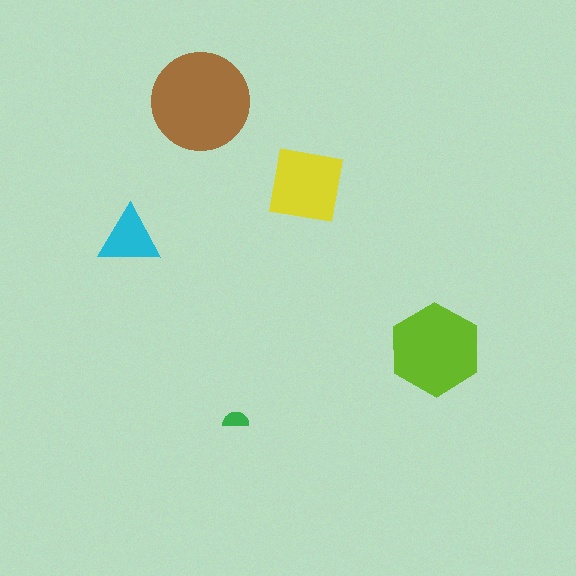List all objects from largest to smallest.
The brown circle, the lime hexagon, the yellow square, the cyan triangle, the green semicircle.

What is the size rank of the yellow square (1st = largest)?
3rd.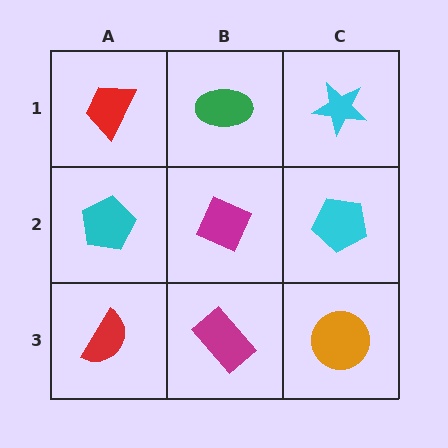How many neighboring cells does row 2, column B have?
4.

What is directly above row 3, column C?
A cyan pentagon.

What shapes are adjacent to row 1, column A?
A cyan pentagon (row 2, column A), a green ellipse (row 1, column B).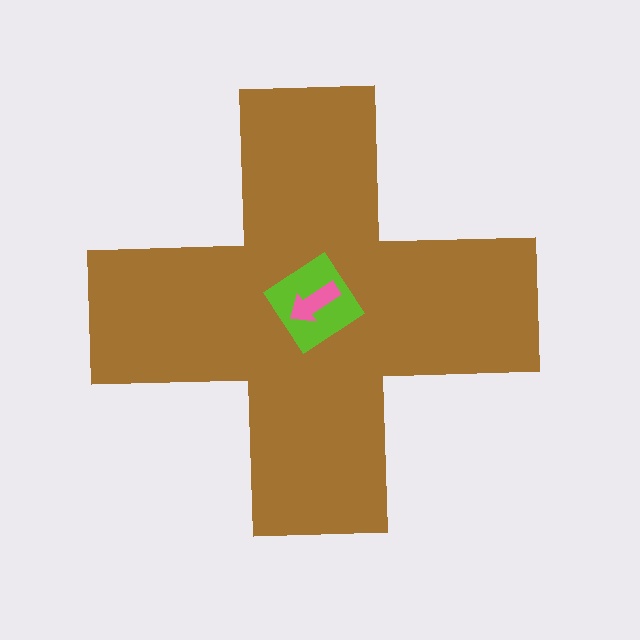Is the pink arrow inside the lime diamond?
Yes.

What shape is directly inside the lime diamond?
The pink arrow.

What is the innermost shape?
The pink arrow.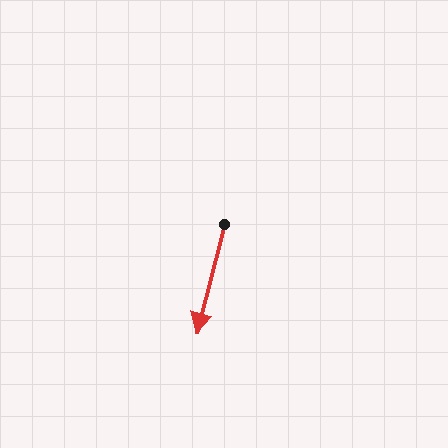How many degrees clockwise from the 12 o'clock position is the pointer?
Approximately 194 degrees.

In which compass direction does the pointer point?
South.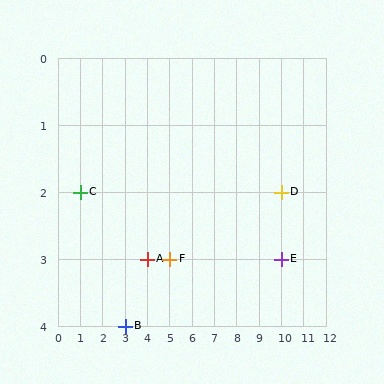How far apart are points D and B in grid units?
Points D and B are 7 columns and 2 rows apart (about 7.3 grid units diagonally).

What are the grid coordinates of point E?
Point E is at grid coordinates (10, 3).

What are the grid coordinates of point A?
Point A is at grid coordinates (4, 3).